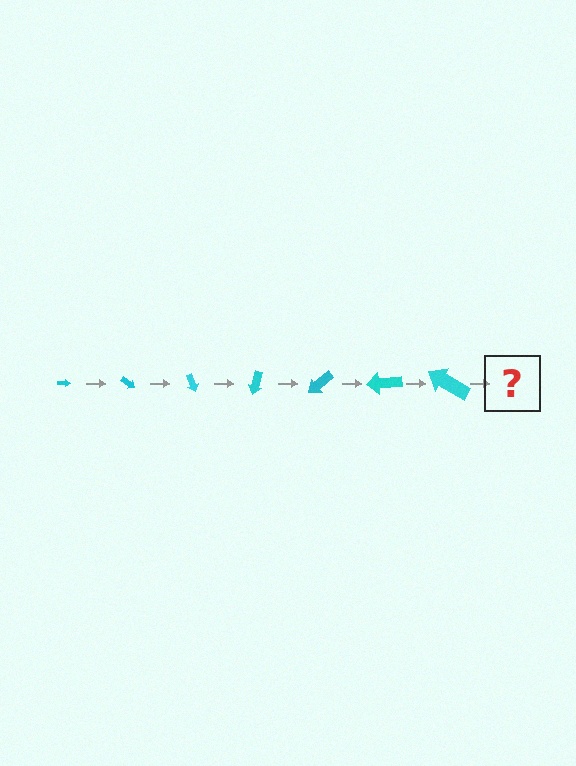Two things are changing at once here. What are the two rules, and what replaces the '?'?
The two rules are that the arrow grows larger each step and it rotates 35 degrees each step. The '?' should be an arrow, larger than the previous one and rotated 245 degrees from the start.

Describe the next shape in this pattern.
It should be an arrow, larger than the previous one and rotated 245 degrees from the start.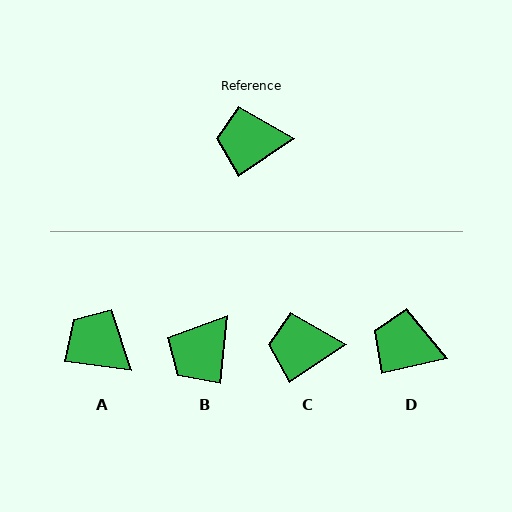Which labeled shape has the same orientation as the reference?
C.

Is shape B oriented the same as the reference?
No, it is off by about 50 degrees.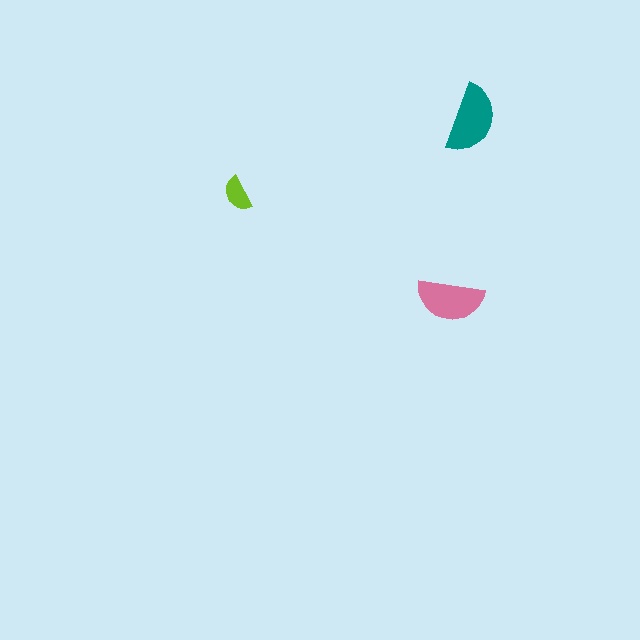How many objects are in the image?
There are 3 objects in the image.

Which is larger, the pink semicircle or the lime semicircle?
The pink one.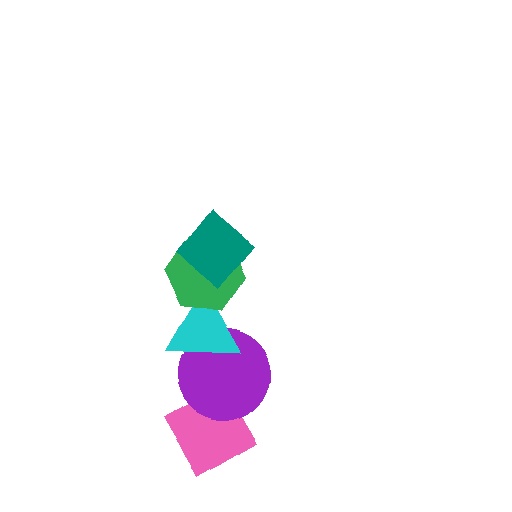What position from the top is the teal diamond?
The teal diamond is 1st from the top.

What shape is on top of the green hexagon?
The teal diamond is on top of the green hexagon.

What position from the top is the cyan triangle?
The cyan triangle is 3rd from the top.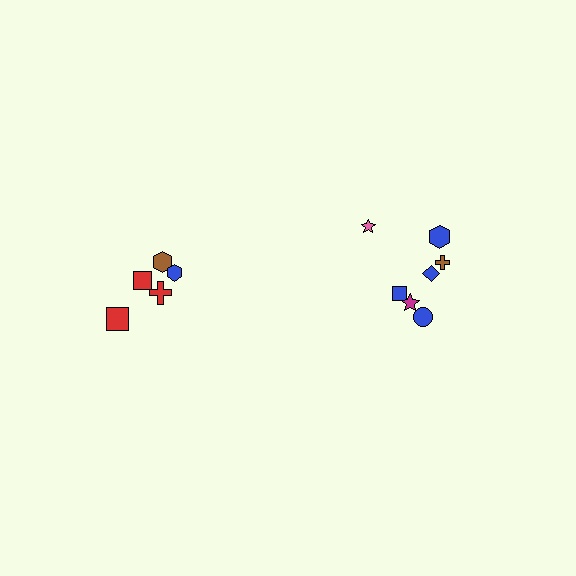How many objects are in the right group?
There are 7 objects.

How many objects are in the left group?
There are 5 objects.